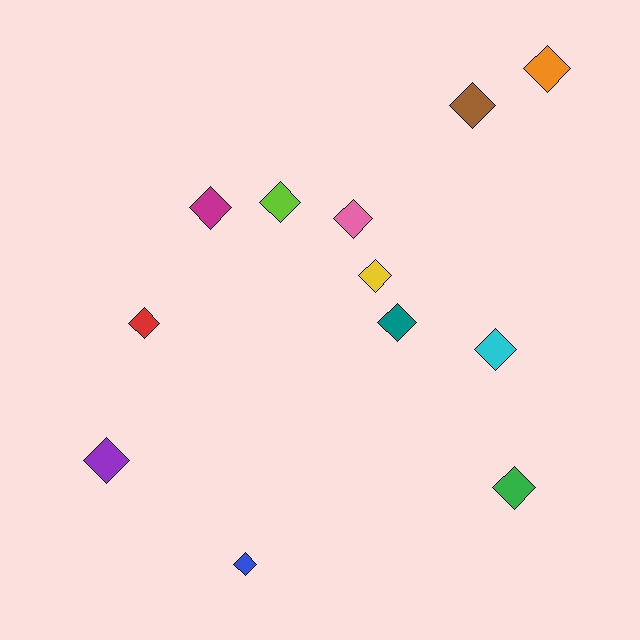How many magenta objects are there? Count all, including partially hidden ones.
There is 1 magenta object.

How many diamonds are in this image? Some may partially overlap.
There are 12 diamonds.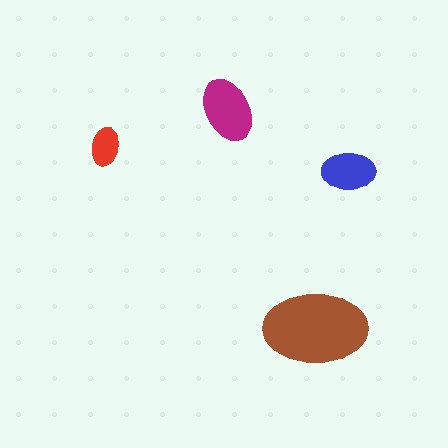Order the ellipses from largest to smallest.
the brown one, the magenta one, the blue one, the red one.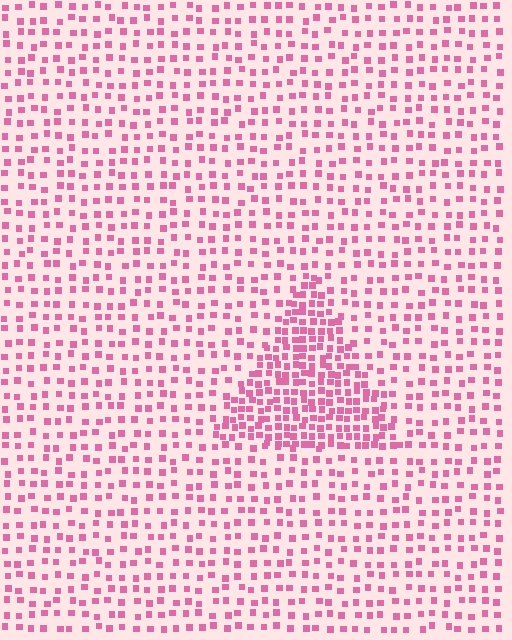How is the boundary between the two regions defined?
The boundary is defined by a change in element density (approximately 2.2x ratio). All elements are the same color, size, and shape.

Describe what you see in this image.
The image contains small pink elements arranged at two different densities. A triangle-shaped region is visible where the elements are more densely packed than the surrounding area.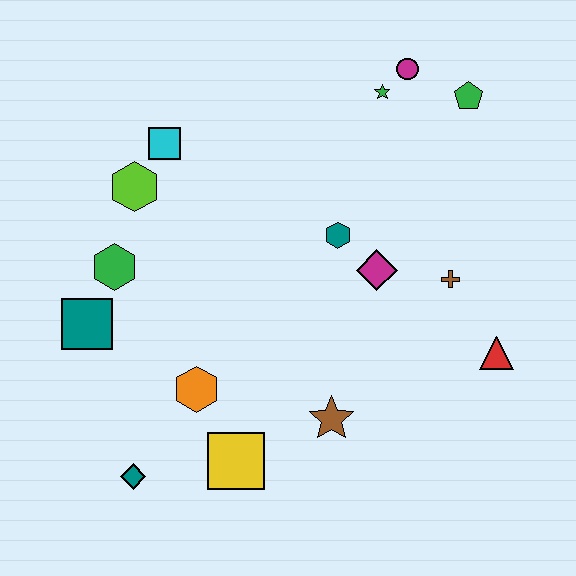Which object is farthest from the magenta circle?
The teal diamond is farthest from the magenta circle.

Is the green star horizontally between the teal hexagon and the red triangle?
Yes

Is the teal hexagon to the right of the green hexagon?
Yes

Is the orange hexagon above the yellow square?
Yes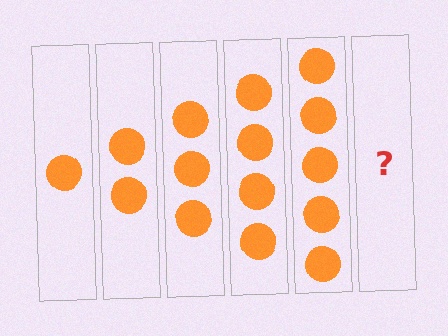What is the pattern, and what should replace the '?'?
The pattern is that each step adds one more circle. The '?' should be 6 circles.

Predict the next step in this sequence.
The next step is 6 circles.